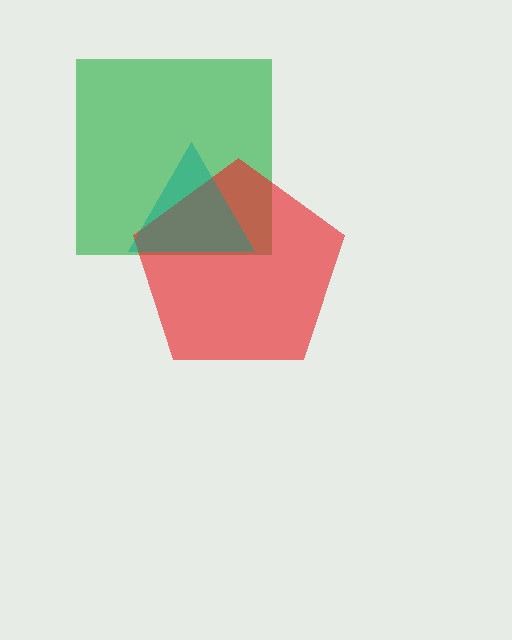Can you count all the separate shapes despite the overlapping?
Yes, there are 3 separate shapes.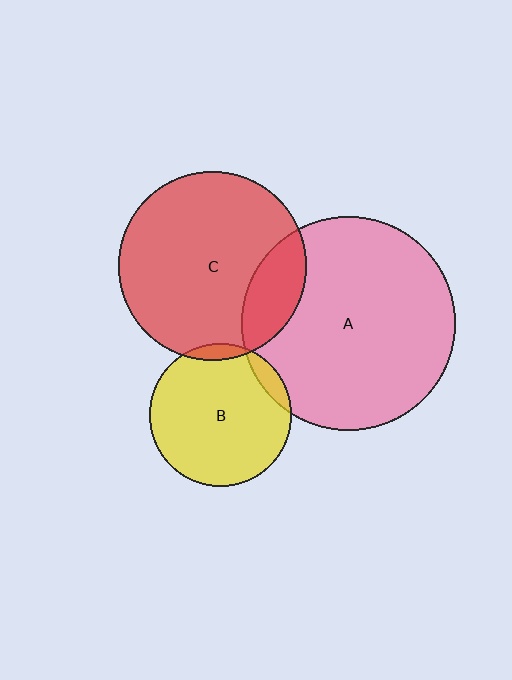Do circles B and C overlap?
Yes.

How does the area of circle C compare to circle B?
Approximately 1.8 times.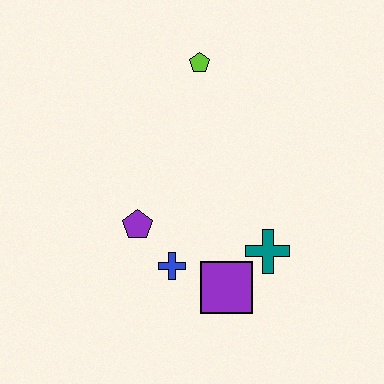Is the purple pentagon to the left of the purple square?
Yes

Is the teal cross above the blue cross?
Yes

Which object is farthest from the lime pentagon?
The purple square is farthest from the lime pentagon.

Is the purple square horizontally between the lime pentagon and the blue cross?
No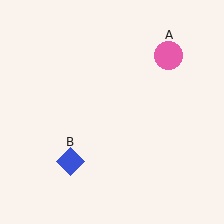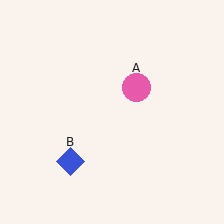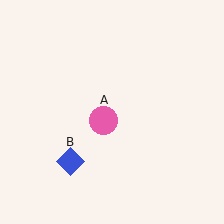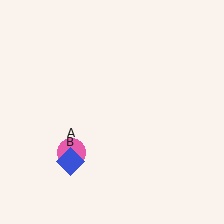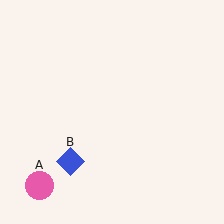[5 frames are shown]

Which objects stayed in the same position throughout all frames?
Blue diamond (object B) remained stationary.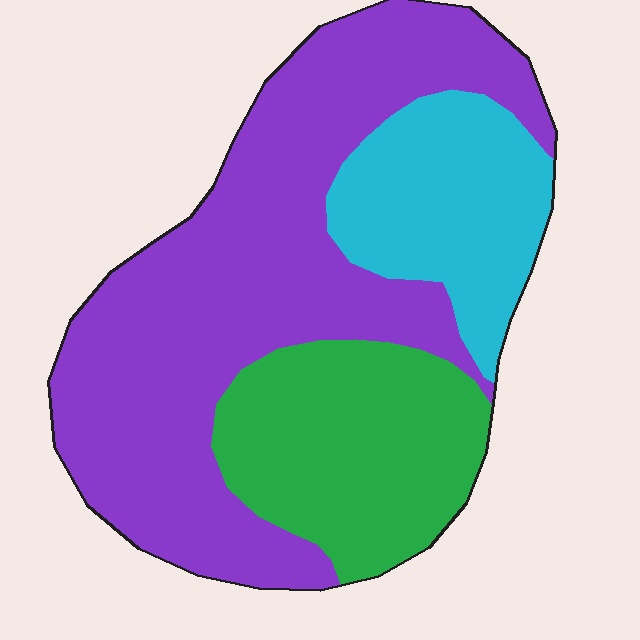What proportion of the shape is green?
Green covers 24% of the shape.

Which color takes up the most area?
Purple, at roughly 55%.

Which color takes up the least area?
Cyan, at roughly 20%.